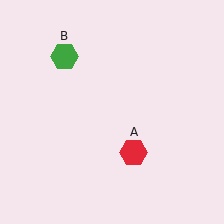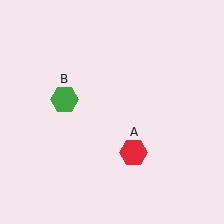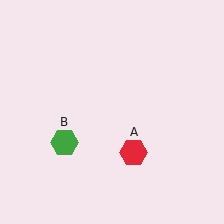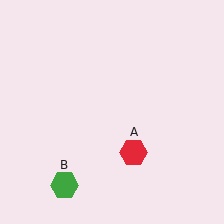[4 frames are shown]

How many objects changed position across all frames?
1 object changed position: green hexagon (object B).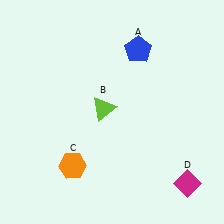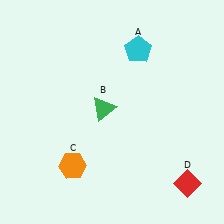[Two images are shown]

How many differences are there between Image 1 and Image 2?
There are 3 differences between the two images.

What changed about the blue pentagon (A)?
In Image 1, A is blue. In Image 2, it changed to cyan.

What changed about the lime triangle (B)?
In Image 1, B is lime. In Image 2, it changed to green.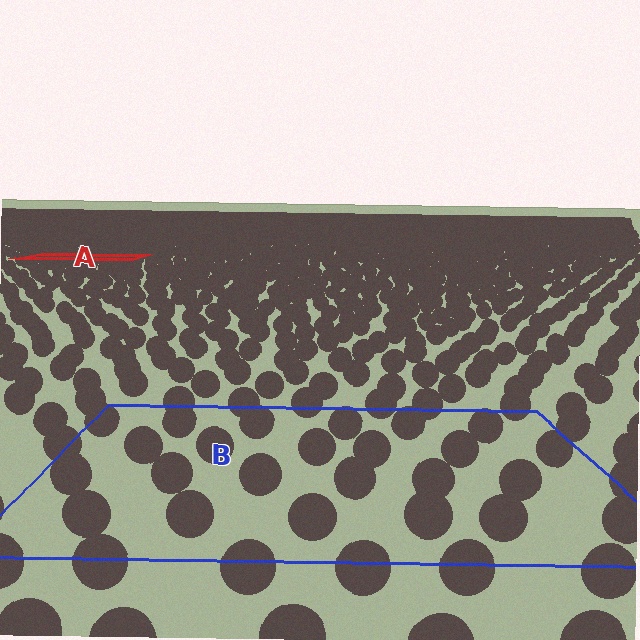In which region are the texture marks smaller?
The texture marks are smaller in region A, because it is farther away.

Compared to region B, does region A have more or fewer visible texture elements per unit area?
Region A has more texture elements per unit area — they are packed more densely because it is farther away.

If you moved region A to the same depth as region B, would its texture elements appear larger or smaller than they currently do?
They would appear larger. At a closer depth, the same texture elements are projected at a bigger on-screen size.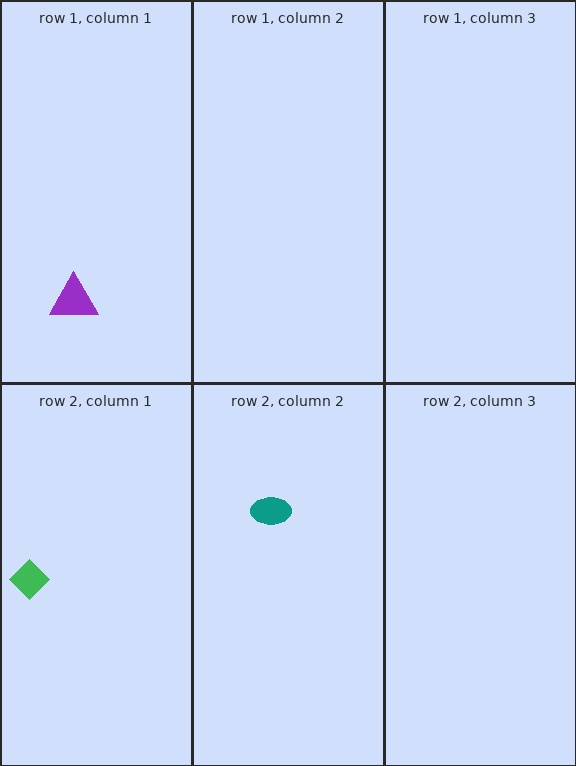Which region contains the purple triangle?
The row 1, column 1 region.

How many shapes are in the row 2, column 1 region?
1.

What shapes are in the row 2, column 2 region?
The teal ellipse.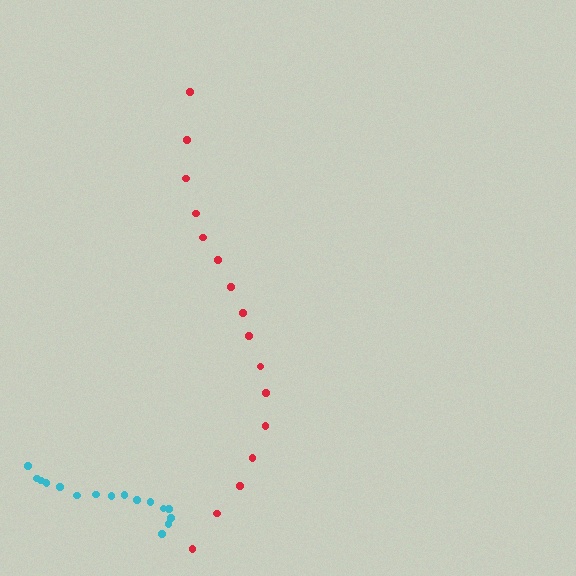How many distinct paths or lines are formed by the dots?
There are 2 distinct paths.